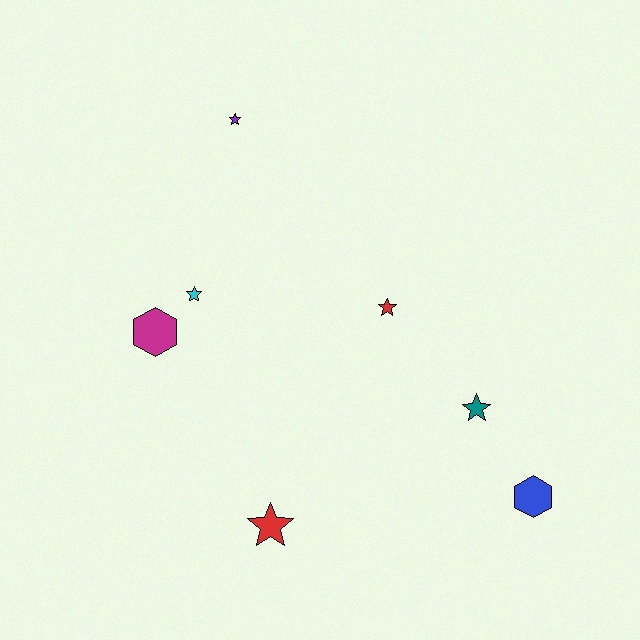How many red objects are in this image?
There are 2 red objects.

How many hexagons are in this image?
There are 2 hexagons.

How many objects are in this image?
There are 7 objects.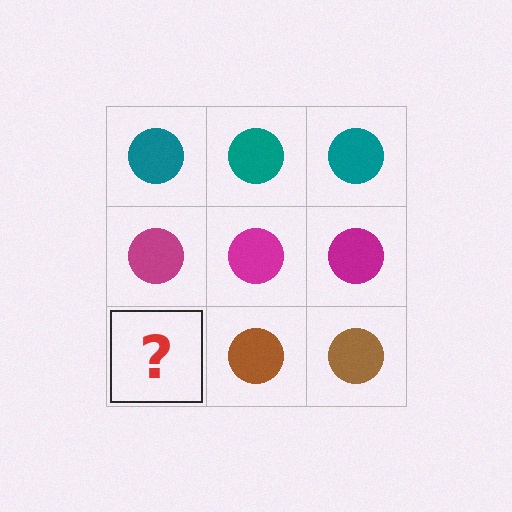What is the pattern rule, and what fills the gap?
The rule is that each row has a consistent color. The gap should be filled with a brown circle.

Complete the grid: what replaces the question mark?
The question mark should be replaced with a brown circle.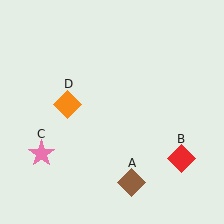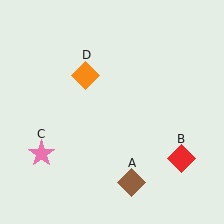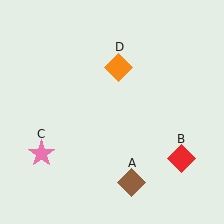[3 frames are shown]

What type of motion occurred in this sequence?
The orange diamond (object D) rotated clockwise around the center of the scene.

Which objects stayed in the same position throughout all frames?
Brown diamond (object A) and red diamond (object B) and pink star (object C) remained stationary.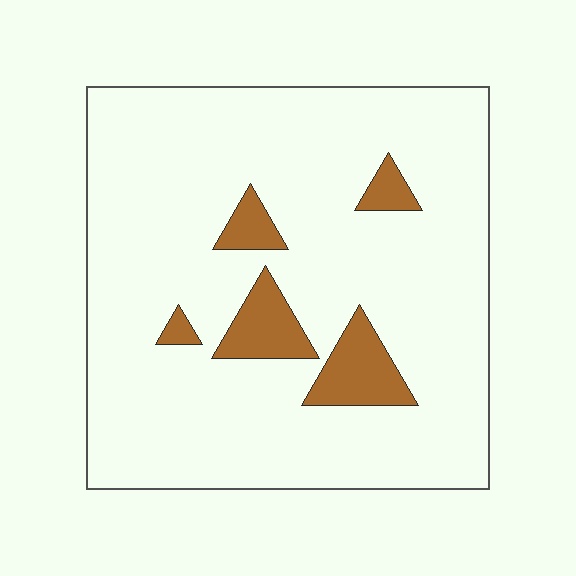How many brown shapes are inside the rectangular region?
5.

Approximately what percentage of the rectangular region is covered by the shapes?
Approximately 10%.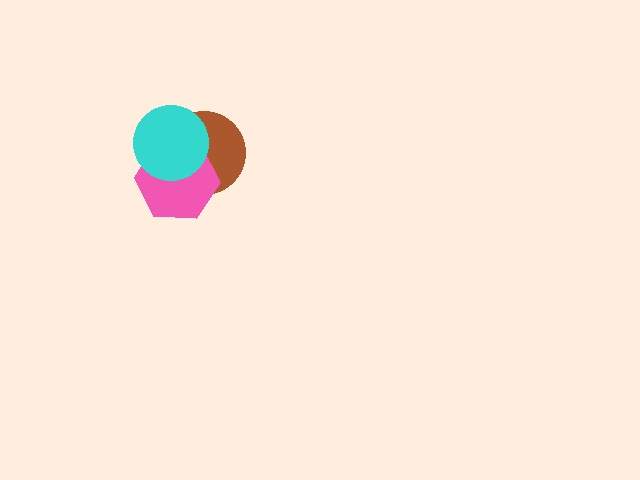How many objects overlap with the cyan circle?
2 objects overlap with the cyan circle.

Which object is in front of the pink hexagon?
The cyan circle is in front of the pink hexagon.